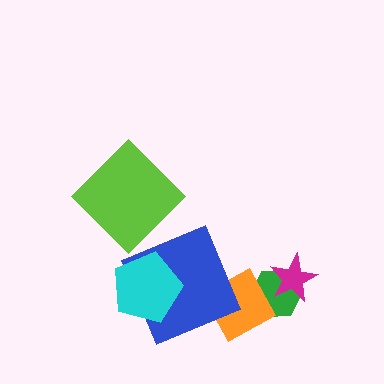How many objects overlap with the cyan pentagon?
1 object overlaps with the cyan pentagon.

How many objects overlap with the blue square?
2 objects overlap with the blue square.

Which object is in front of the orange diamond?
The blue square is in front of the orange diamond.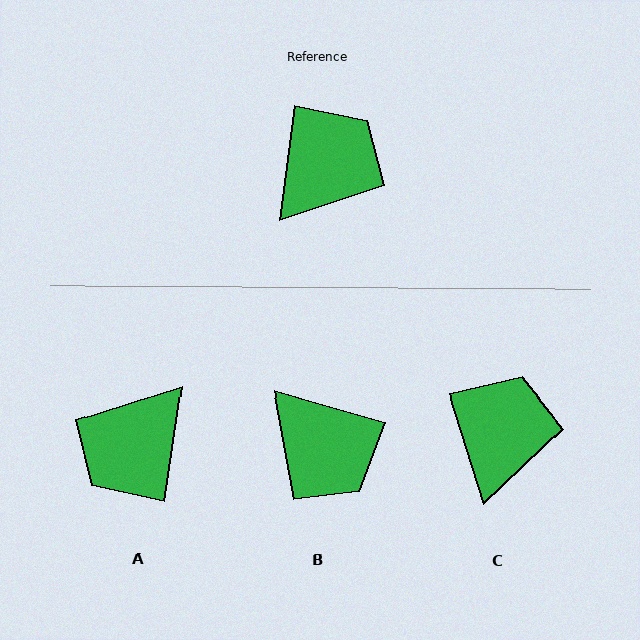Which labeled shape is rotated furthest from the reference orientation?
A, about 180 degrees away.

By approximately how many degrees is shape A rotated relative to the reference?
Approximately 180 degrees counter-clockwise.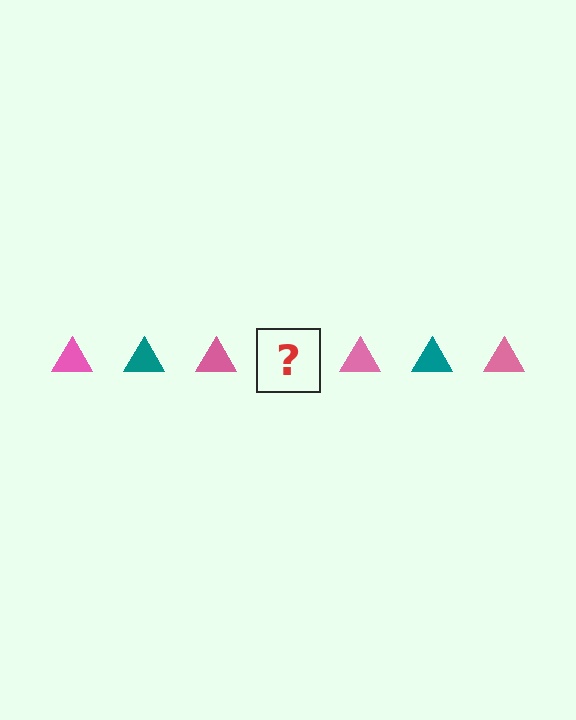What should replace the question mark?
The question mark should be replaced with a teal triangle.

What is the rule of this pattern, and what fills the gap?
The rule is that the pattern cycles through pink, teal triangles. The gap should be filled with a teal triangle.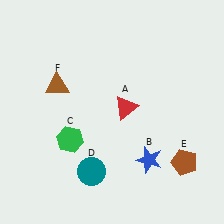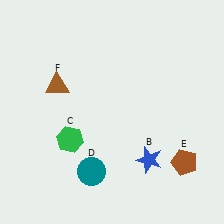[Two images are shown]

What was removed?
The red triangle (A) was removed in Image 2.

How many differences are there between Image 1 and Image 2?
There is 1 difference between the two images.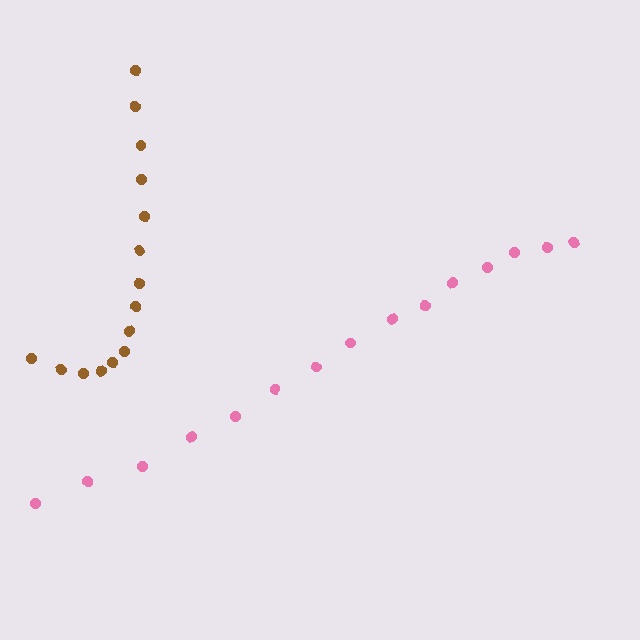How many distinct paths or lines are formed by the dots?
There are 2 distinct paths.